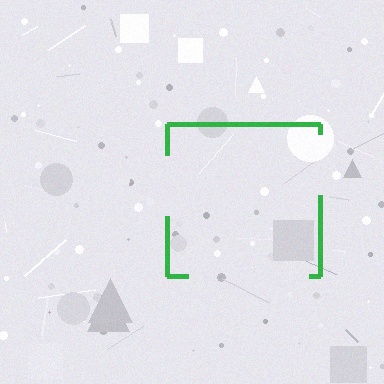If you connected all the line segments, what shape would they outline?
They would outline a square.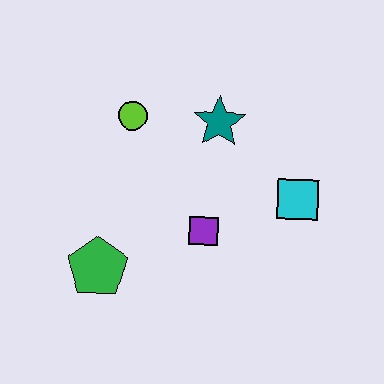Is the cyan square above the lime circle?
No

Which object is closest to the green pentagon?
The purple square is closest to the green pentagon.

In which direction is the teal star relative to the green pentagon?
The teal star is above the green pentagon.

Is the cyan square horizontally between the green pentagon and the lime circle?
No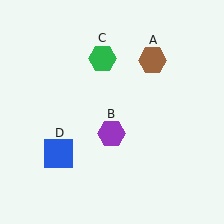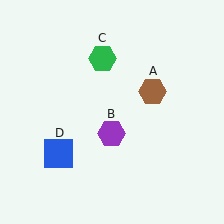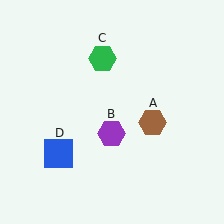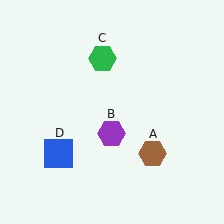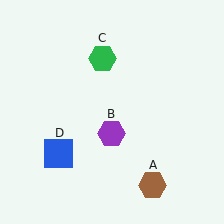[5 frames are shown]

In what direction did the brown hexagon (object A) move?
The brown hexagon (object A) moved down.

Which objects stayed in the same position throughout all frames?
Purple hexagon (object B) and green hexagon (object C) and blue square (object D) remained stationary.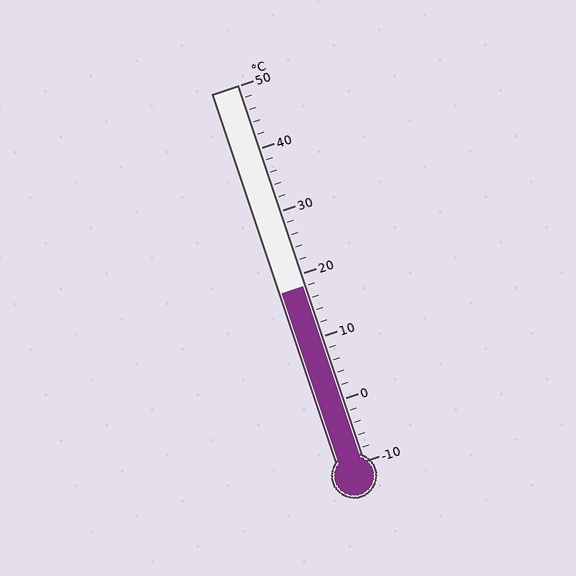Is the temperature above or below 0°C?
The temperature is above 0°C.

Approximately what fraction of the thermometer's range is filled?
The thermometer is filled to approximately 45% of its range.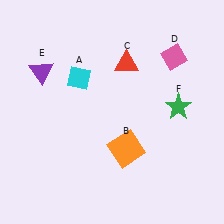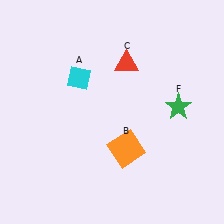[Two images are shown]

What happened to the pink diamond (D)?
The pink diamond (D) was removed in Image 2. It was in the top-right area of Image 1.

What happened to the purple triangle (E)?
The purple triangle (E) was removed in Image 2. It was in the top-left area of Image 1.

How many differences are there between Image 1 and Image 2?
There are 2 differences between the two images.